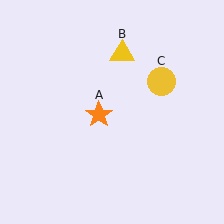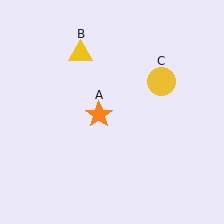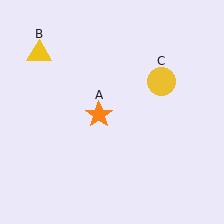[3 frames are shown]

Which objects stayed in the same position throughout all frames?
Orange star (object A) and yellow circle (object C) remained stationary.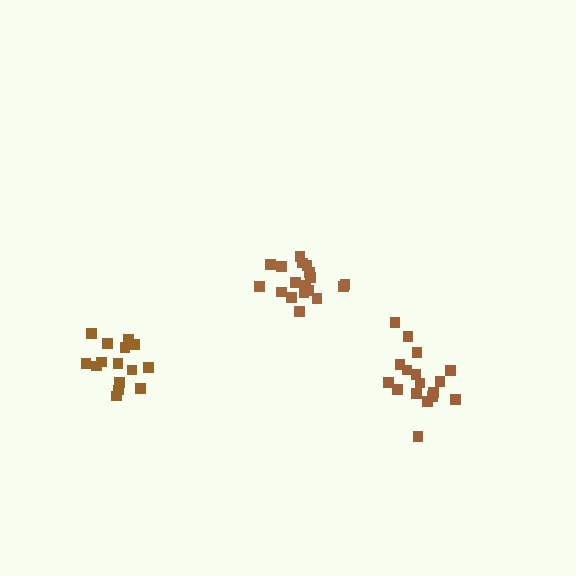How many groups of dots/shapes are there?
There are 3 groups.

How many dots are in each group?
Group 1: 18 dots, Group 2: 17 dots, Group 3: 16 dots (51 total).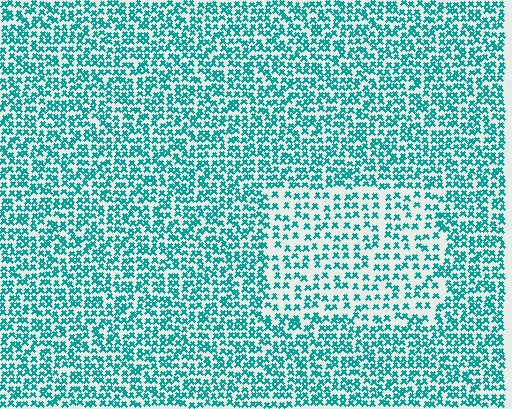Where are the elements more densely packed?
The elements are more densely packed outside the rectangle boundary.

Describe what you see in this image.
The image contains small teal elements arranged at two different densities. A rectangle-shaped region is visible where the elements are less densely packed than the surrounding area.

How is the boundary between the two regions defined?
The boundary is defined by a change in element density (approximately 1.8x ratio). All elements are the same color, size, and shape.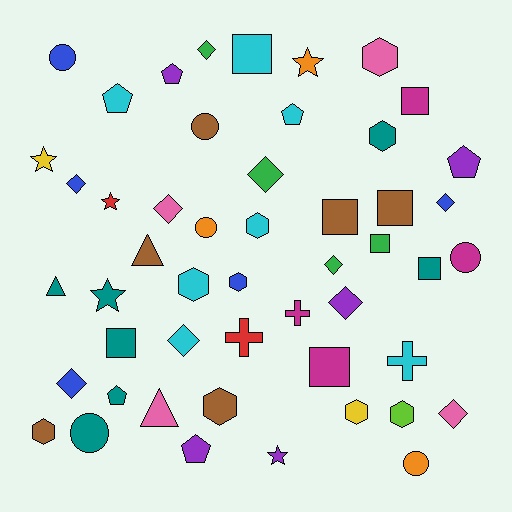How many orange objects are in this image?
There are 3 orange objects.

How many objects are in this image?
There are 50 objects.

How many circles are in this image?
There are 6 circles.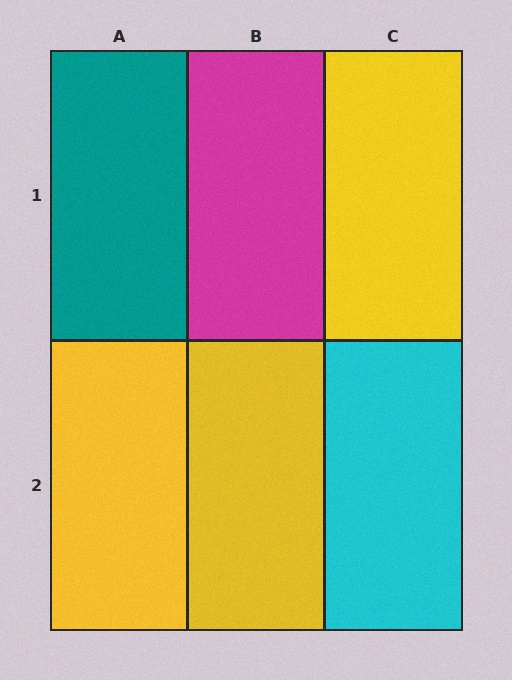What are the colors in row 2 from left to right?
Yellow, yellow, cyan.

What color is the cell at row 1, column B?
Magenta.